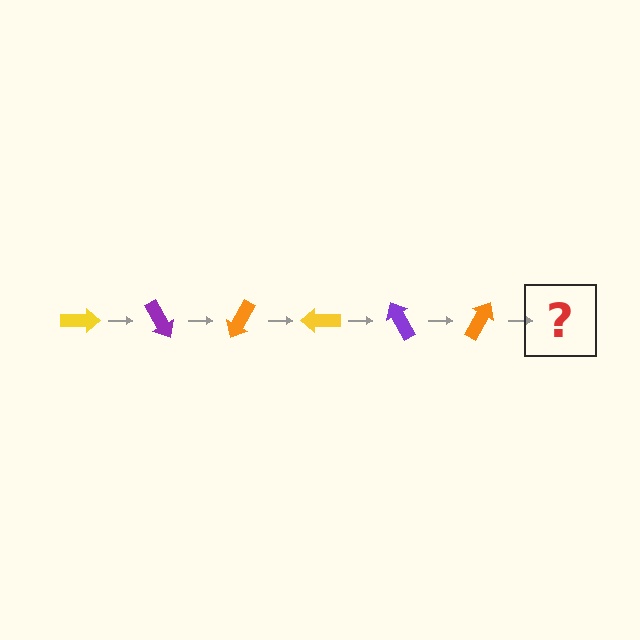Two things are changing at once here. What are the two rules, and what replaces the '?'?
The two rules are that it rotates 60 degrees each step and the color cycles through yellow, purple, and orange. The '?' should be a yellow arrow, rotated 360 degrees from the start.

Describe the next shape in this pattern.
It should be a yellow arrow, rotated 360 degrees from the start.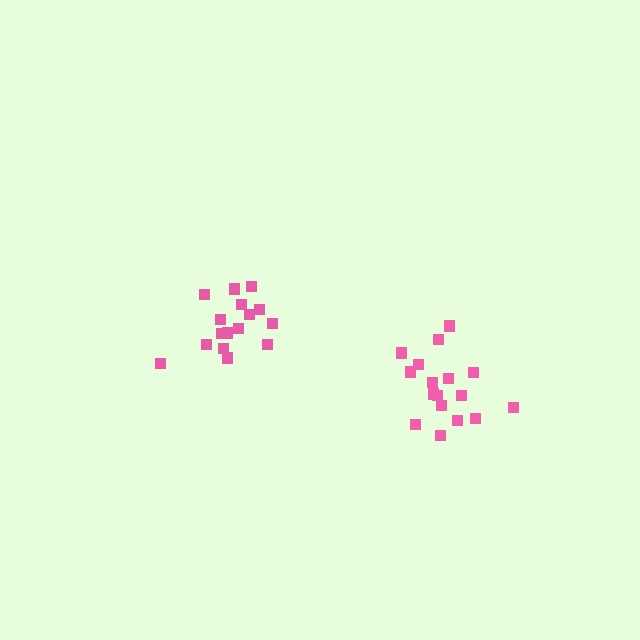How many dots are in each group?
Group 1: 16 dots, Group 2: 18 dots (34 total).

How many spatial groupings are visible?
There are 2 spatial groupings.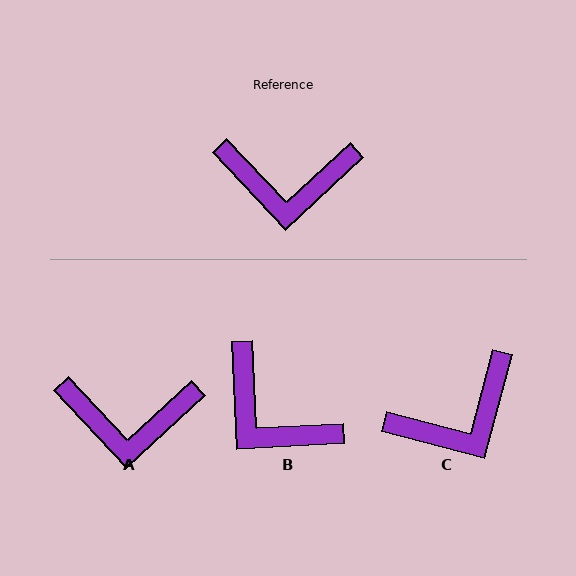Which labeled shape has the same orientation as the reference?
A.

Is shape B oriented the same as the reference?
No, it is off by about 40 degrees.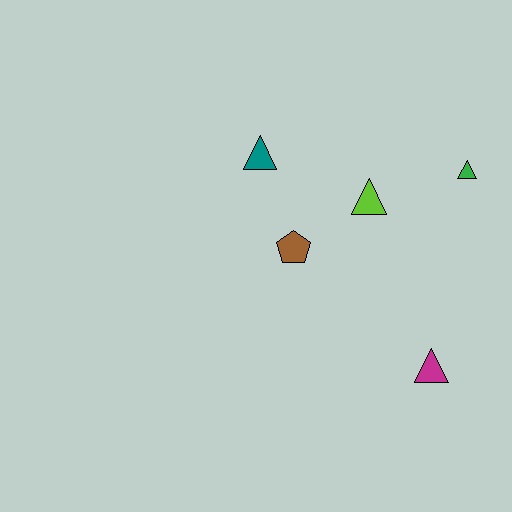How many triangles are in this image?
There are 4 triangles.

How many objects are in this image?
There are 5 objects.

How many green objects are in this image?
There is 1 green object.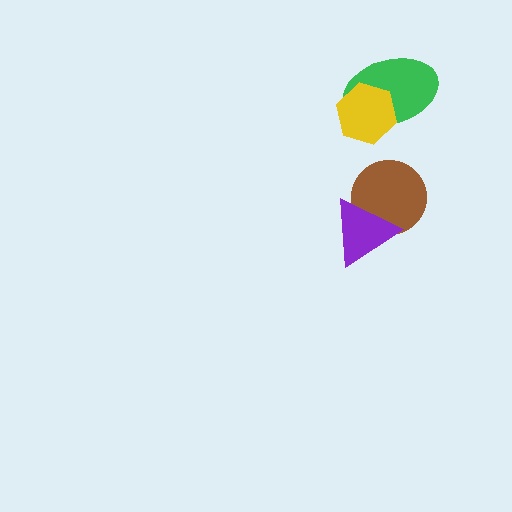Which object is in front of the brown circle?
The purple triangle is in front of the brown circle.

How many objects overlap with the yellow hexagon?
1 object overlaps with the yellow hexagon.